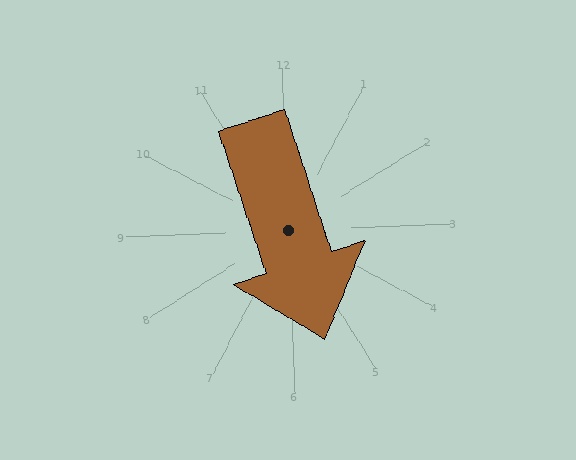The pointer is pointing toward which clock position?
Roughly 5 o'clock.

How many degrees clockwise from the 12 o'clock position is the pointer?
Approximately 164 degrees.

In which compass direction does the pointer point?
South.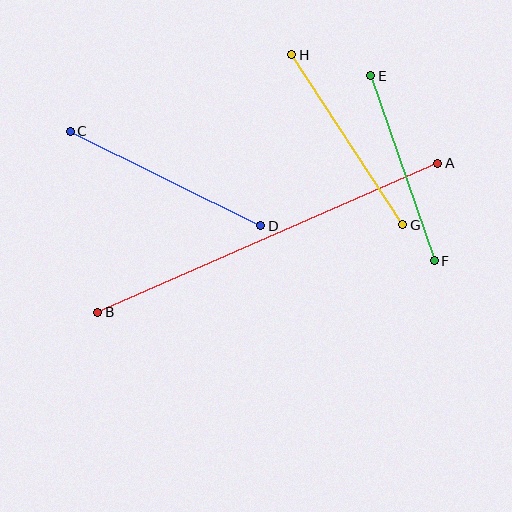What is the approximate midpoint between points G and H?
The midpoint is at approximately (347, 140) pixels.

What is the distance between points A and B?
The distance is approximately 371 pixels.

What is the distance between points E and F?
The distance is approximately 196 pixels.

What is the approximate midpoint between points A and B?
The midpoint is at approximately (268, 238) pixels.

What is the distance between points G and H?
The distance is approximately 203 pixels.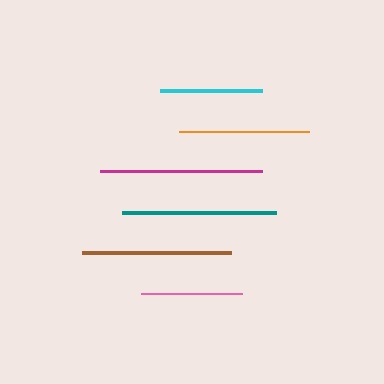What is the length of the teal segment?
The teal segment is approximately 154 pixels long.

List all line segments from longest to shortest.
From longest to shortest: magenta, teal, brown, orange, cyan, pink.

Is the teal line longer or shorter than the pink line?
The teal line is longer than the pink line.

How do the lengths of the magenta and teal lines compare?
The magenta and teal lines are approximately the same length.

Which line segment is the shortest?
The pink line is the shortest at approximately 102 pixels.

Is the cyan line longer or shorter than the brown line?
The brown line is longer than the cyan line.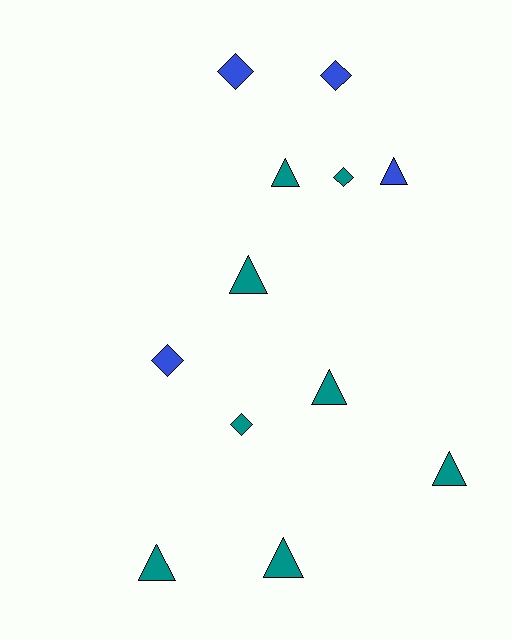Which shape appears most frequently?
Triangle, with 7 objects.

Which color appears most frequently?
Teal, with 8 objects.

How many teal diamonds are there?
There are 2 teal diamonds.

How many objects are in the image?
There are 12 objects.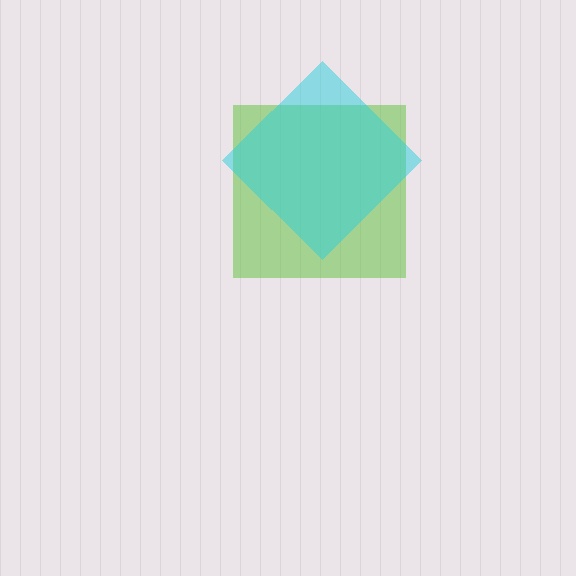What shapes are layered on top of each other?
The layered shapes are: a lime square, a cyan diamond.